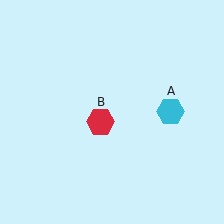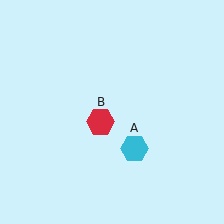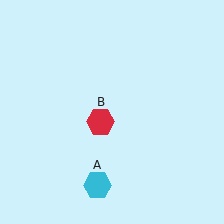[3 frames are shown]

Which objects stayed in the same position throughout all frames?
Red hexagon (object B) remained stationary.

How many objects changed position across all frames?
1 object changed position: cyan hexagon (object A).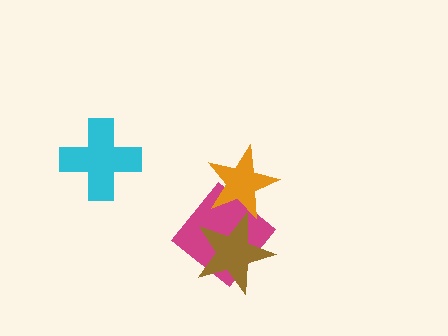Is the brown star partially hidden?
Yes, it is partially covered by another shape.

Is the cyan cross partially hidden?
No, no other shape covers it.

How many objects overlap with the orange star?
2 objects overlap with the orange star.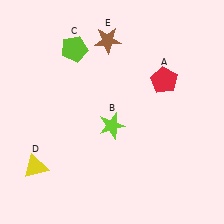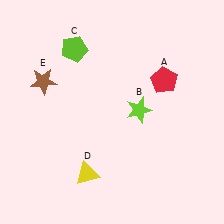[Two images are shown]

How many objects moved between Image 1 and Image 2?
3 objects moved between the two images.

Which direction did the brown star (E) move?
The brown star (E) moved left.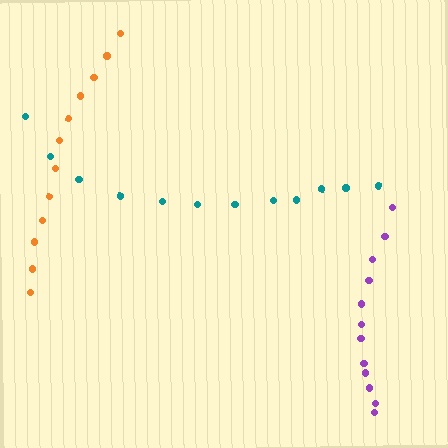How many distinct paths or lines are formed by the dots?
There are 3 distinct paths.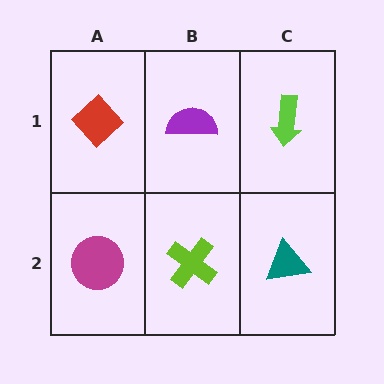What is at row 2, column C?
A teal triangle.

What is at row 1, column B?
A purple semicircle.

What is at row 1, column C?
A lime arrow.